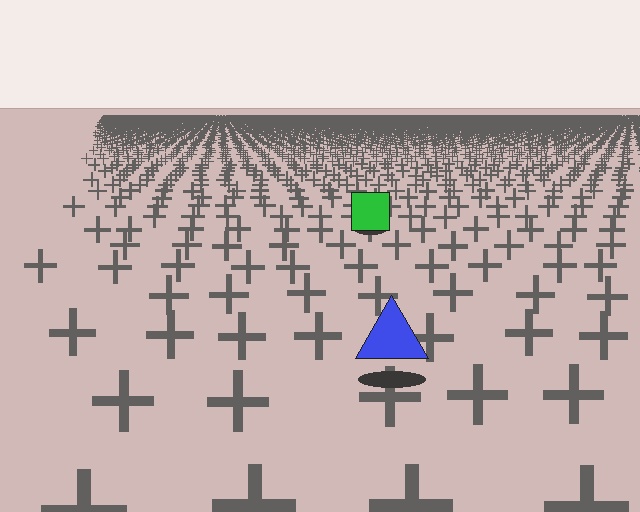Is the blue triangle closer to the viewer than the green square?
Yes. The blue triangle is closer — you can tell from the texture gradient: the ground texture is coarser near it.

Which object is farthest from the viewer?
The green square is farthest from the viewer. It appears smaller and the ground texture around it is denser.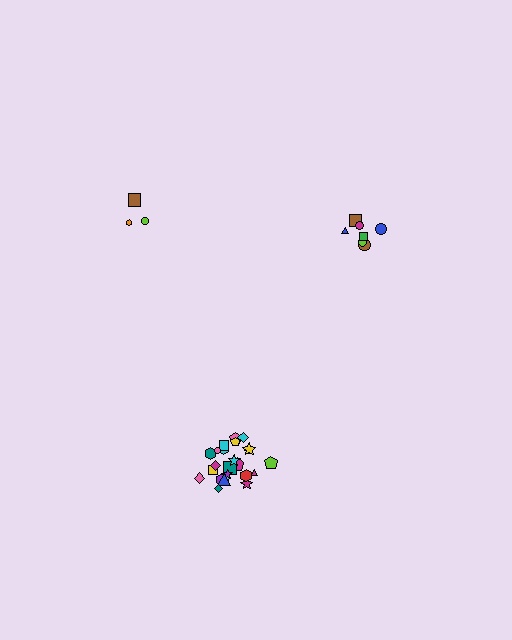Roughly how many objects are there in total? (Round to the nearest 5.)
Roughly 35 objects in total.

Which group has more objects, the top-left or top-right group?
The top-right group.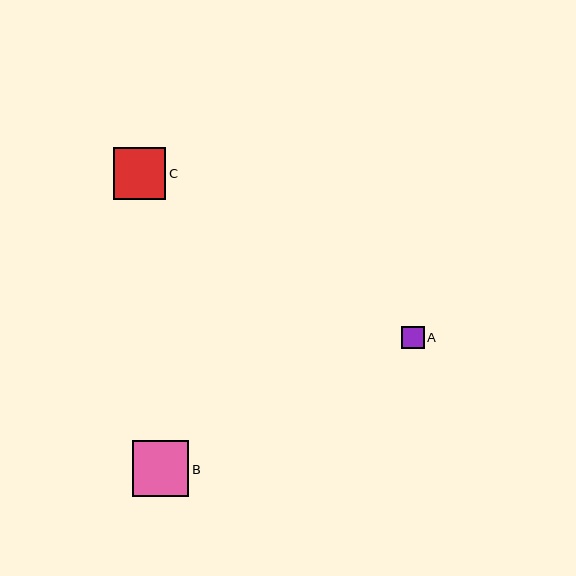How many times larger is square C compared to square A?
Square C is approximately 2.4 times the size of square A.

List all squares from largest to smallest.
From largest to smallest: B, C, A.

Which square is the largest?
Square B is the largest with a size of approximately 56 pixels.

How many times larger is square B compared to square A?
Square B is approximately 2.5 times the size of square A.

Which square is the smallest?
Square A is the smallest with a size of approximately 22 pixels.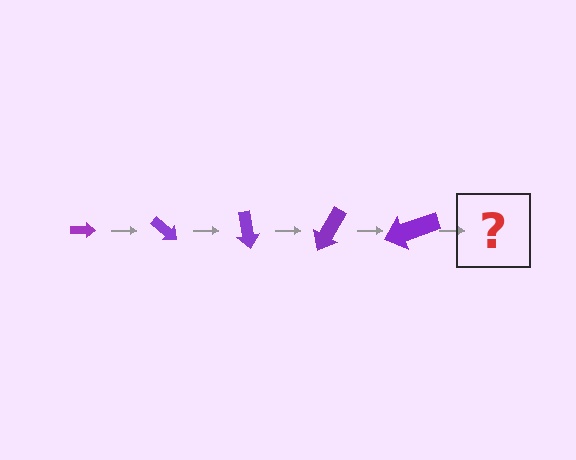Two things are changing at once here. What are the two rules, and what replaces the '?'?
The two rules are that the arrow grows larger each step and it rotates 40 degrees each step. The '?' should be an arrow, larger than the previous one and rotated 200 degrees from the start.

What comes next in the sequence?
The next element should be an arrow, larger than the previous one and rotated 200 degrees from the start.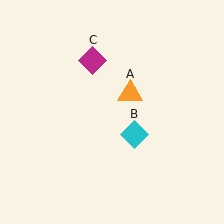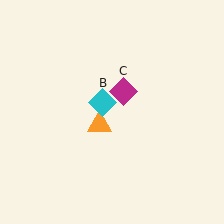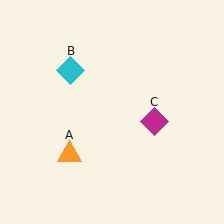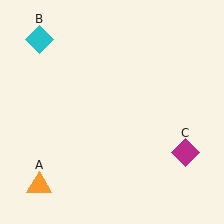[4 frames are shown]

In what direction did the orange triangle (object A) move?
The orange triangle (object A) moved down and to the left.